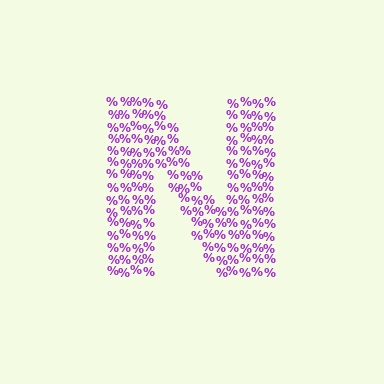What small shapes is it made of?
It is made of small percent signs.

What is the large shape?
The large shape is the letter N.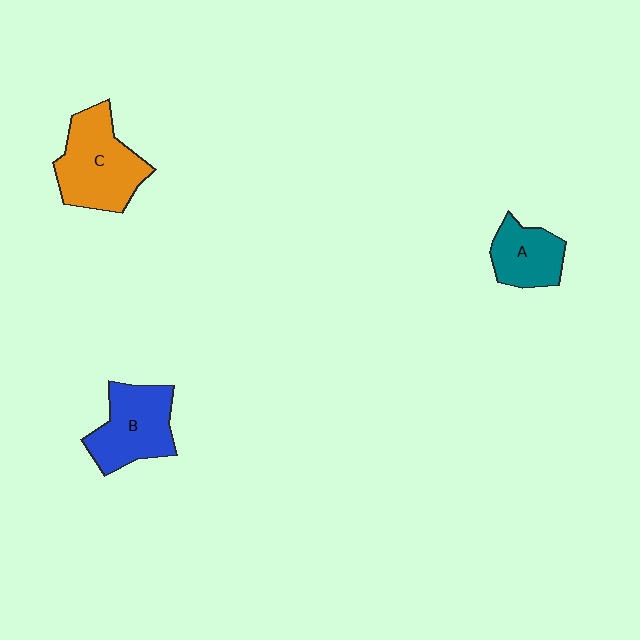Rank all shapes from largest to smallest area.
From largest to smallest: C (orange), B (blue), A (teal).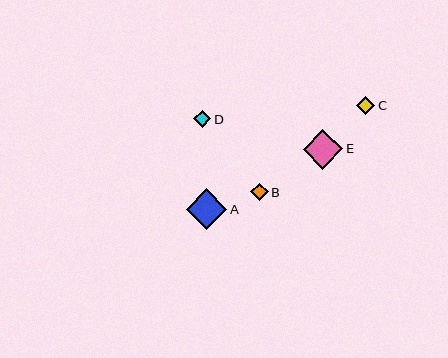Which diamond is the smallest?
Diamond B is the smallest with a size of approximately 17 pixels.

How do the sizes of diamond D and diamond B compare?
Diamond D and diamond B are approximately the same size.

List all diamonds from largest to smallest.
From largest to smallest: A, E, C, D, B.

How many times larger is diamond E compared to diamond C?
Diamond E is approximately 2.2 times the size of diamond C.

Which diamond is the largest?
Diamond A is the largest with a size of approximately 41 pixels.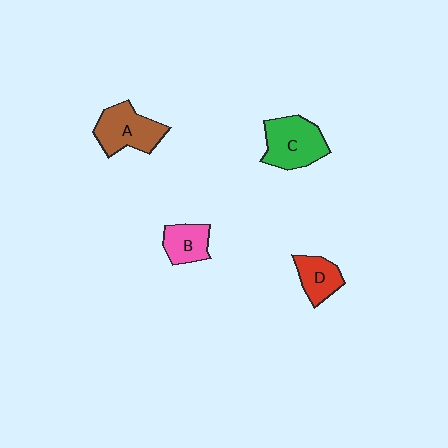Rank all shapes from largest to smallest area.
From largest to smallest: C (green), A (brown), D (red), B (pink).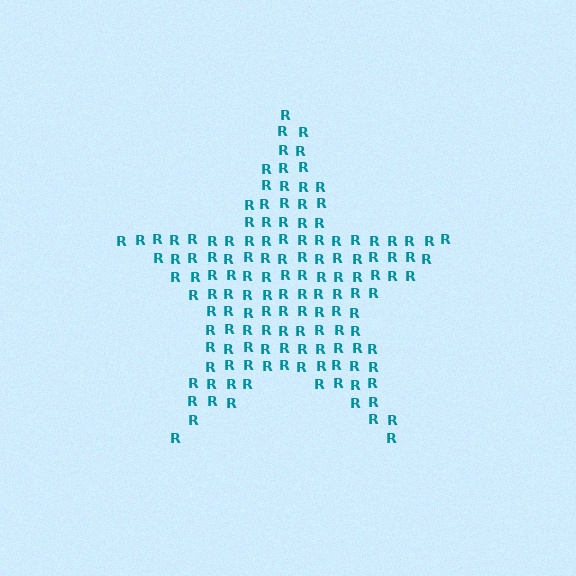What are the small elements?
The small elements are letter R's.